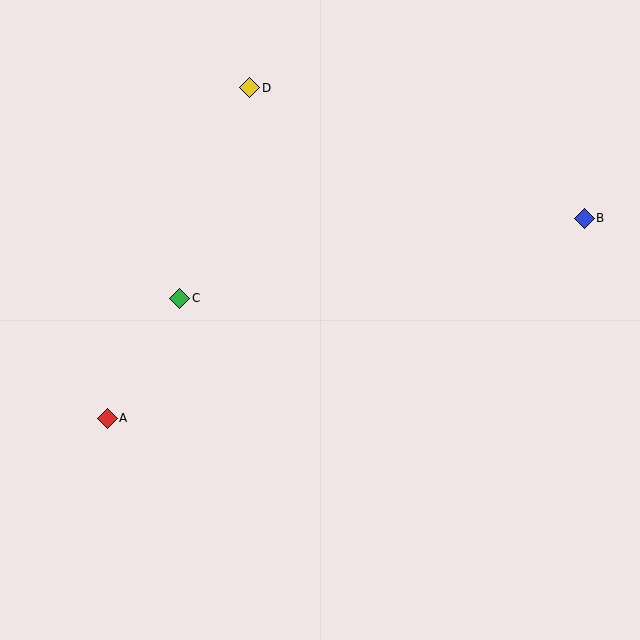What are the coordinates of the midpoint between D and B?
The midpoint between D and B is at (417, 153).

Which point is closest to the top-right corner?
Point B is closest to the top-right corner.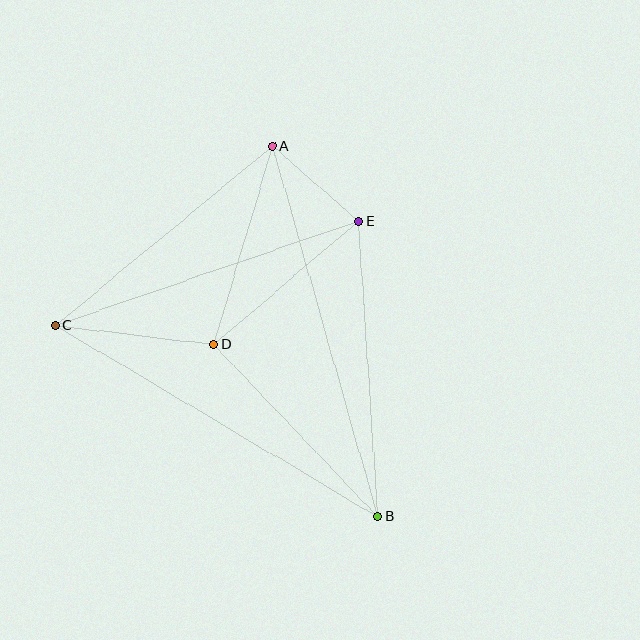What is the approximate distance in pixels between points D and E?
The distance between D and E is approximately 190 pixels.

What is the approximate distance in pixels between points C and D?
The distance between C and D is approximately 160 pixels.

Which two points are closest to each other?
Points A and E are closest to each other.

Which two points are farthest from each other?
Points A and B are farthest from each other.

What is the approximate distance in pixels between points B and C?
The distance between B and C is approximately 376 pixels.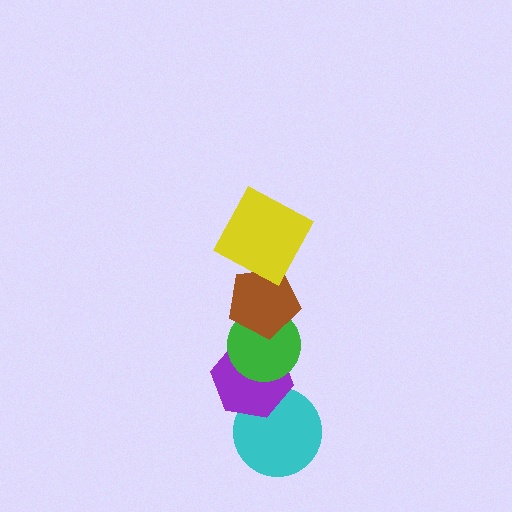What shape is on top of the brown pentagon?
The yellow square is on top of the brown pentagon.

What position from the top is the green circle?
The green circle is 3rd from the top.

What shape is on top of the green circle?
The brown pentagon is on top of the green circle.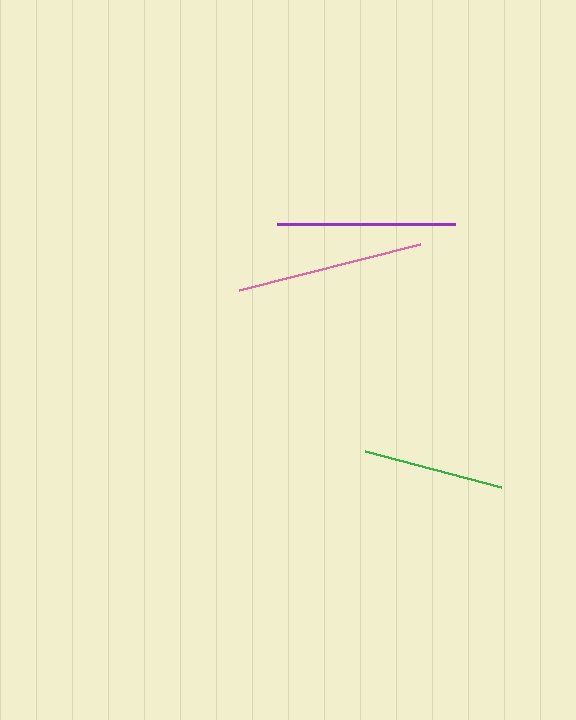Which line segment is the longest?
The pink line is the longest at approximately 187 pixels.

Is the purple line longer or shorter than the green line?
The purple line is longer than the green line.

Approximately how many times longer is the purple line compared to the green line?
The purple line is approximately 1.3 times the length of the green line.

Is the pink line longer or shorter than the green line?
The pink line is longer than the green line.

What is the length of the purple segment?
The purple segment is approximately 178 pixels long.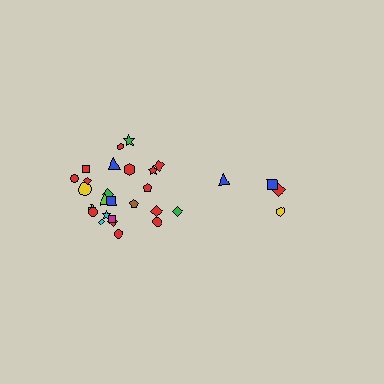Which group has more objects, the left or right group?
The left group.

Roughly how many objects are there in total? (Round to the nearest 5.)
Roughly 30 objects in total.